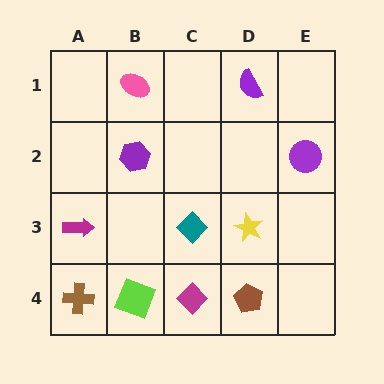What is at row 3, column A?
A magenta arrow.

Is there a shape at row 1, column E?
No, that cell is empty.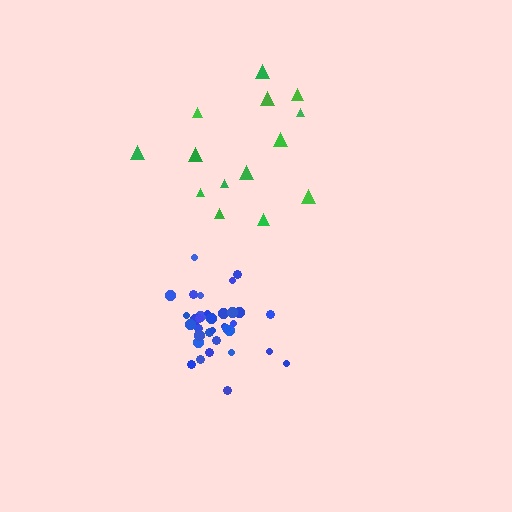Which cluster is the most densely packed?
Blue.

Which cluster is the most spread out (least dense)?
Green.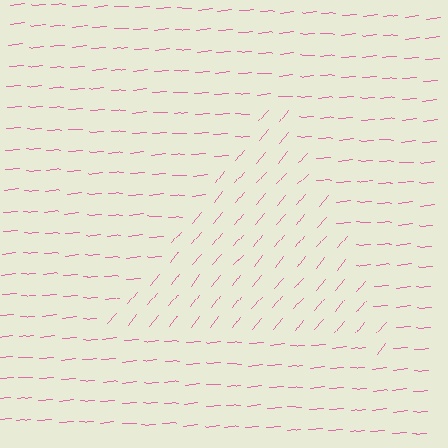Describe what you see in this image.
The image is filled with small pink line segments. A triangle region in the image has lines oriented differently from the surrounding lines, creating a visible texture boundary.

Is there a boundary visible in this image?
Yes, there is a texture boundary formed by a change in line orientation.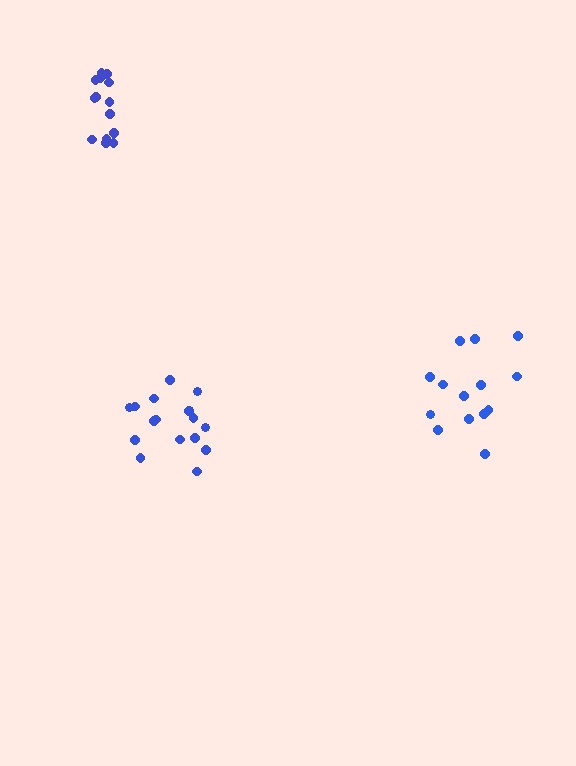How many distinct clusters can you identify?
There are 3 distinct clusters.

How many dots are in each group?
Group 1: 14 dots, Group 2: 14 dots, Group 3: 17 dots (45 total).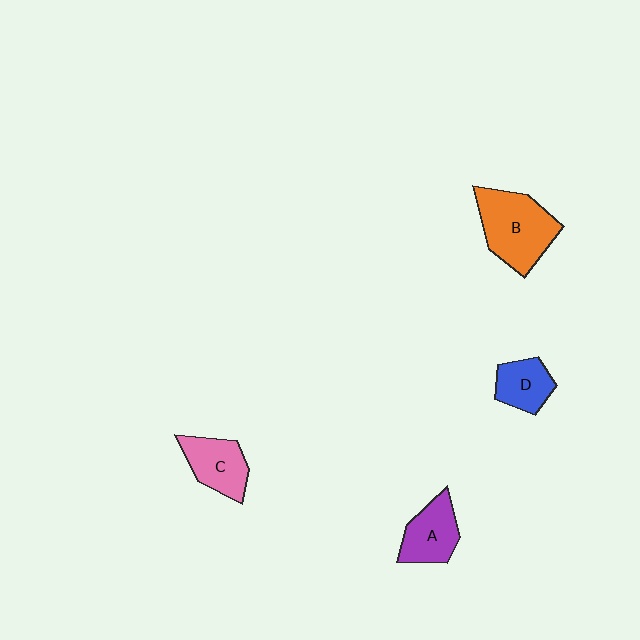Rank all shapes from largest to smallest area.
From largest to smallest: B (orange), C (pink), A (purple), D (blue).